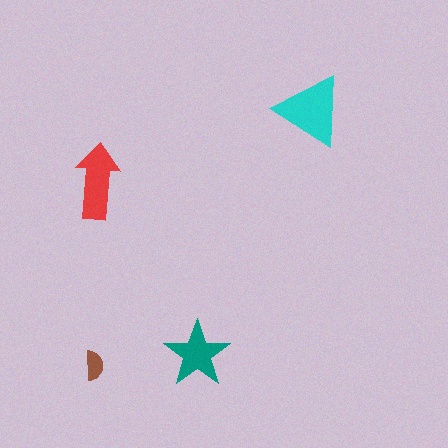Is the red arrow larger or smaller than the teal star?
Larger.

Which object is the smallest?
The brown semicircle.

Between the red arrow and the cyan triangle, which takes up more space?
The cyan triangle.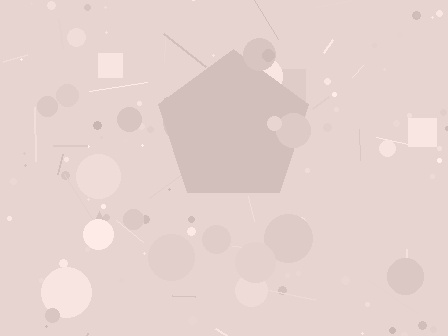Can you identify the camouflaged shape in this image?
The camouflaged shape is a pentagon.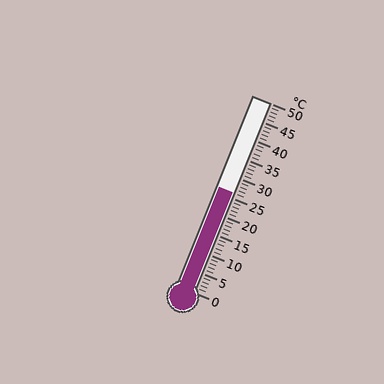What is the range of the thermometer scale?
The thermometer scale ranges from 0°C to 50°C.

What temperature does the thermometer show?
The thermometer shows approximately 26°C.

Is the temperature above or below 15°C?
The temperature is above 15°C.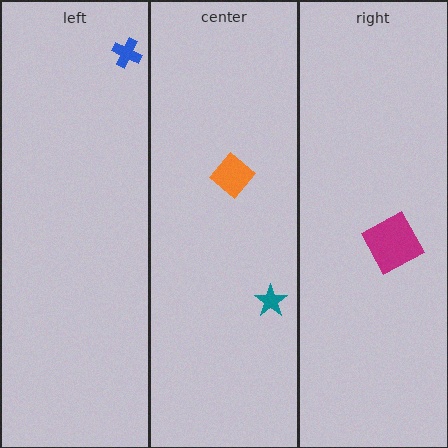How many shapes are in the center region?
2.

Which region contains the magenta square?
The right region.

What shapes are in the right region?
The magenta square.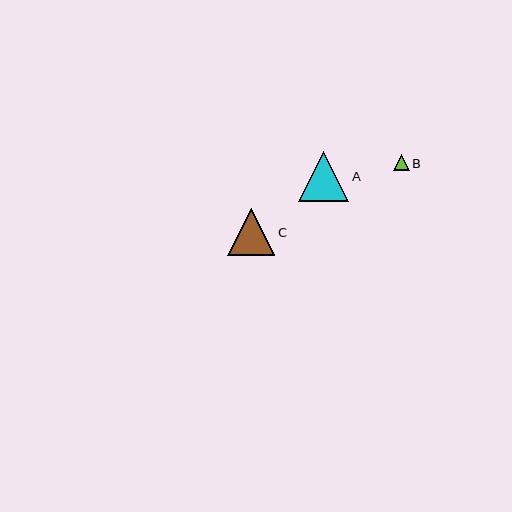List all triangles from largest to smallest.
From largest to smallest: A, C, B.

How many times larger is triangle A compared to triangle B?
Triangle A is approximately 3.2 times the size of triangle B.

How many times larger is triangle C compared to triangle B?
Triangle C is approximately 3.0 times the size of triangle B.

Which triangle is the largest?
Triangle A is the largest with a size of approximately 50 pixels.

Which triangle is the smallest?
Triangle B is the smallest with a size of approximately 16 pixels.